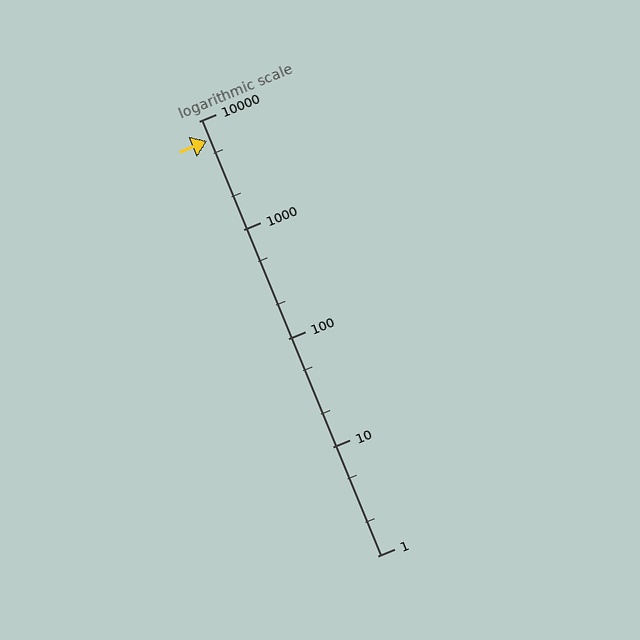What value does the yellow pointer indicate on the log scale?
The pointer indicates approximately 6600.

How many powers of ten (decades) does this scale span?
The scale spans 4 decades, from 1 to 10000.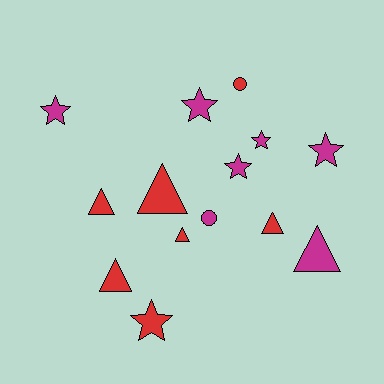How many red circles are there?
There is 1 red circle.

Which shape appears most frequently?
Triangle, with 6 objects.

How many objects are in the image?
There are 14 objects.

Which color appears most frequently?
Red, with 7 objects.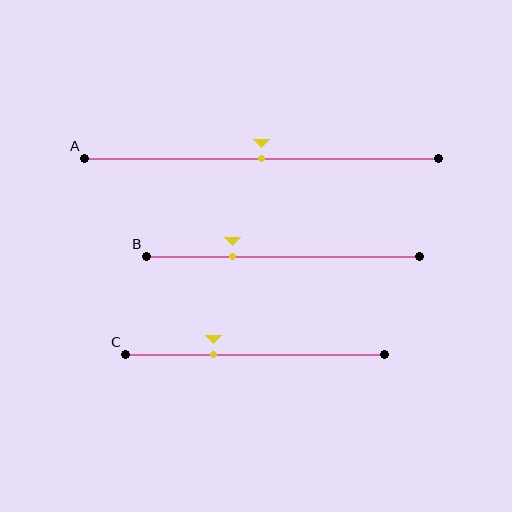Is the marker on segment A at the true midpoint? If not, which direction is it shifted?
Yes, the marker on segment A is at the true midpoint.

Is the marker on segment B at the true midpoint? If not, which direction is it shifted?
No, the marker on segment B is shifted to the left by about 19% of the segment length.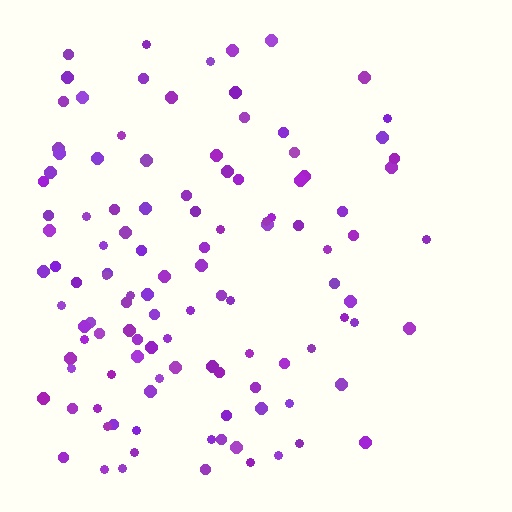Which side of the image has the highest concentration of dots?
The left.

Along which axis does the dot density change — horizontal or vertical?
Horizontal.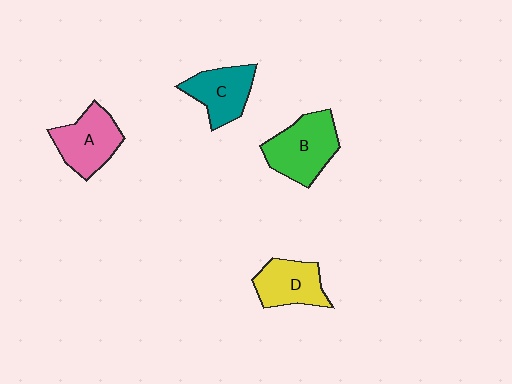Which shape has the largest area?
Shape B (green).